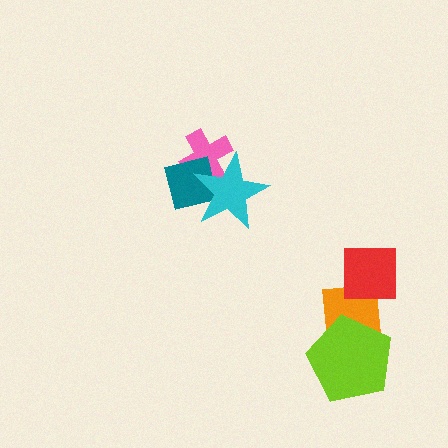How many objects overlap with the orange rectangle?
2 objects overlap with the orange rectangle.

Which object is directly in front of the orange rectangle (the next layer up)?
The lime pentagon is directly in front of the orange rectangle.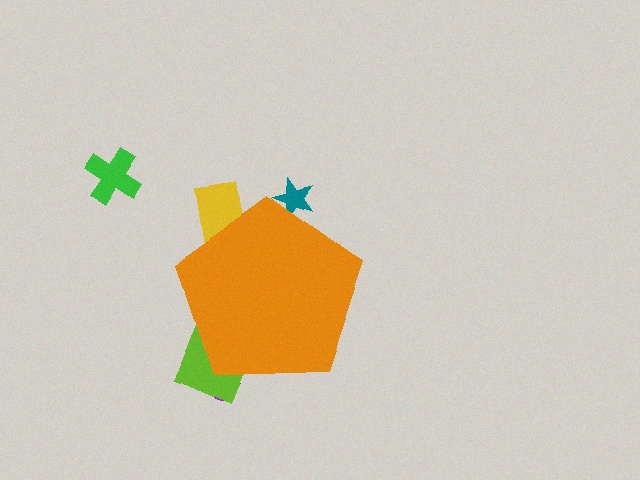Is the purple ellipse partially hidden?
Yes, the purple ellipse is partially hidden behind the orange pentagon.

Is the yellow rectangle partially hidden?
Yes, the yellow rectangle is partially hidden behind the orange pentagon.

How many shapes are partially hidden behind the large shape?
4 shapes are partially hidden.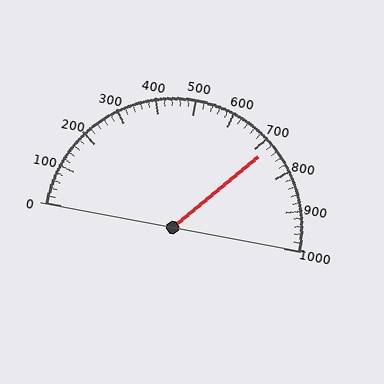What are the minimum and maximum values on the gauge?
The gauge ranges from 0 to 1000.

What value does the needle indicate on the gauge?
The needle indicates approximately 720.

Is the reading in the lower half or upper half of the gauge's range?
The reading is in the upper half of the range (0 to 1000).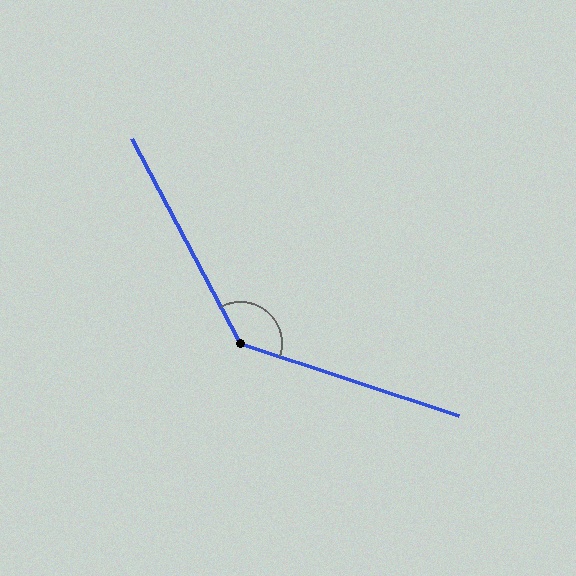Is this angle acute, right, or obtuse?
It is obtuse.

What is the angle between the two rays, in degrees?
Approximately 136 degrees.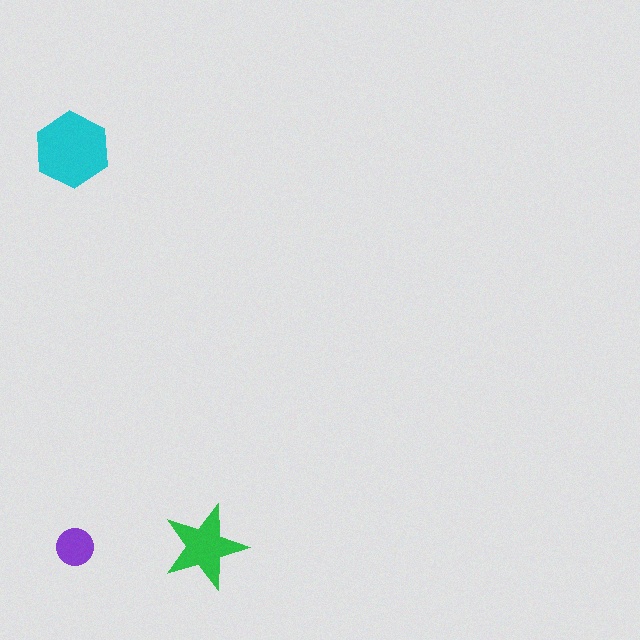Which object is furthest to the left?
The cyan hexagon is leftmost.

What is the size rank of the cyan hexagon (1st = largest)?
1st.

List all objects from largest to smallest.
The cyan hexagon, the green star, the purple circle.